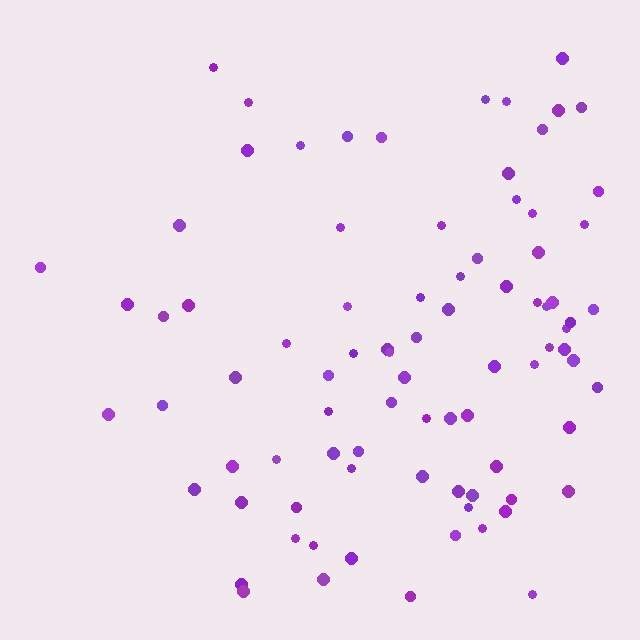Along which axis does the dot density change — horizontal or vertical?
Horizontal.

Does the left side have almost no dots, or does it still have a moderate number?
Still a moderate number, just noticeably fewer than the right.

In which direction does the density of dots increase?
From left to right, with the right side densest.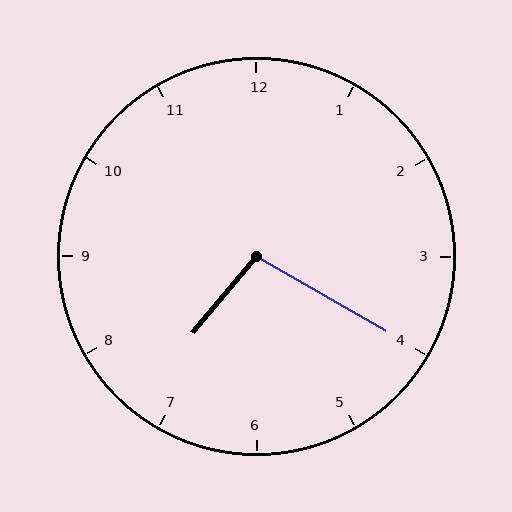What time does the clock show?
7:20.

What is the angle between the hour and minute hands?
Approximately 100 degrees.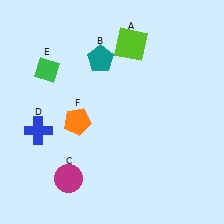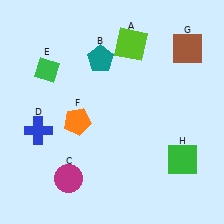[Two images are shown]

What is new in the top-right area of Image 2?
A brown square (G) was added in the top-right area of Image 2.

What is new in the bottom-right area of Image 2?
A green square (H) was added in the bottom-right area of Image 2.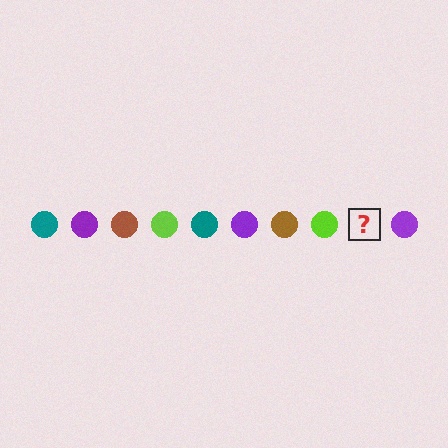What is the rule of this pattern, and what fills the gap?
The rule is that the pattern cycles through teal, purple, brown, lime circles. The gap should be filled with a teal circle.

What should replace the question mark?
The question mark should be replaced with a teal circle.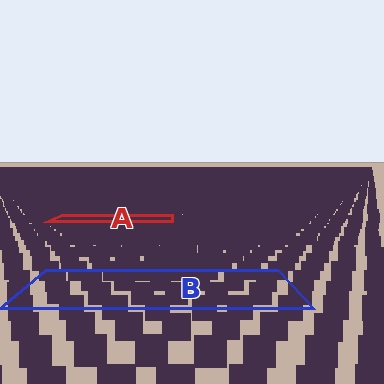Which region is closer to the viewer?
Region B is closer. The texture elements there are larger and more spread out.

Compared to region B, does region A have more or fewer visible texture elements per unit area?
Region A has more texture elements per unit area — they are packed more densely because it is farther away.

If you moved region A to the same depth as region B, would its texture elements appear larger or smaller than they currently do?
They would appear larger. At a closer depth, the same texture elements are projected at a bigger on-screen size.